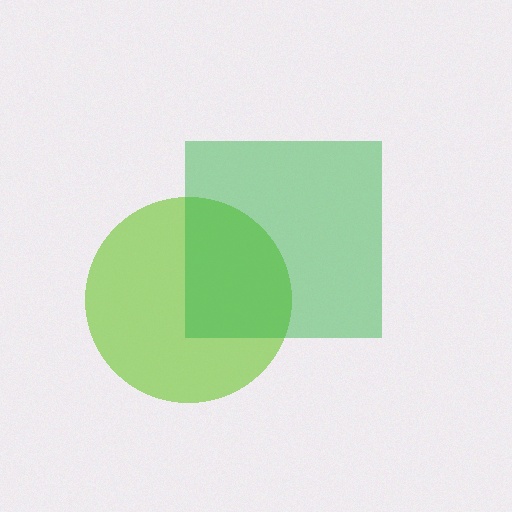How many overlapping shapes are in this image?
There are 2 overlapping shapes in the image.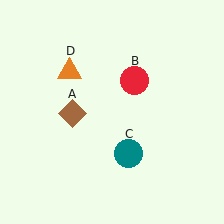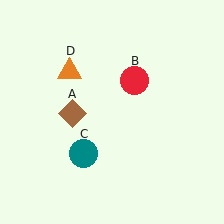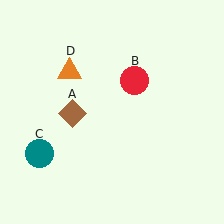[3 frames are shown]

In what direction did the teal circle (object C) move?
The teal circle (object C) moved left.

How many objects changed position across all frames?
1 object changed position: teal circle (object C).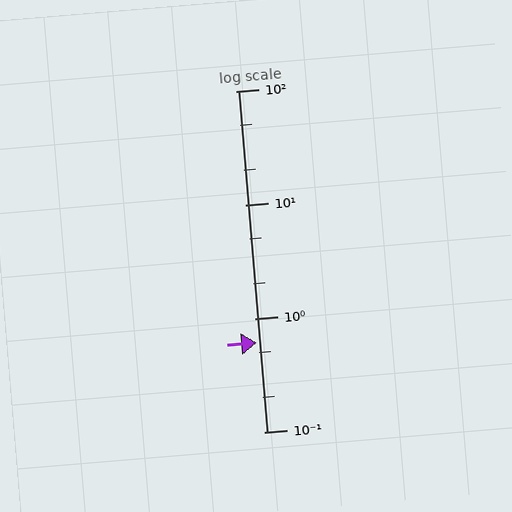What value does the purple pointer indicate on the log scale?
The pointer indicates approximately 0.61.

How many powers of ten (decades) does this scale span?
The scale spans 3 decades, from 0.1 to 100.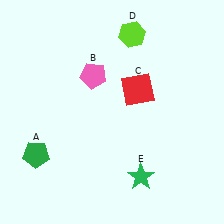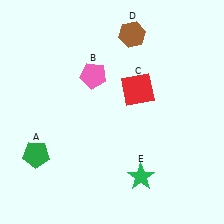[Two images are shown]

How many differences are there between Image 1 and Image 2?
There is 1 difference between the two images.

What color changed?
The hexagon (D) changed from lime in Image 1 to brown in Image 2.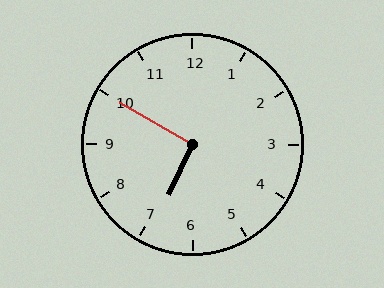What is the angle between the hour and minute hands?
Approximately 95 degrees.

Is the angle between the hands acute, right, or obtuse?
It is right.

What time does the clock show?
6:50.